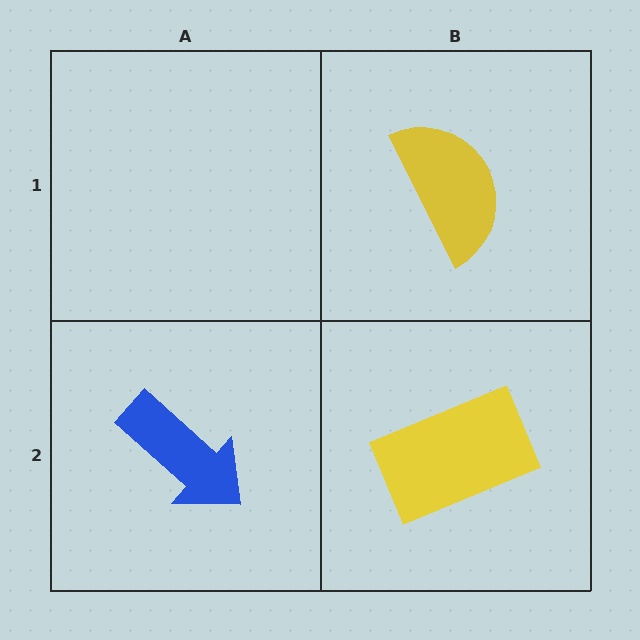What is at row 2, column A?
A blue arrow.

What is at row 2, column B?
A yellow rectangle.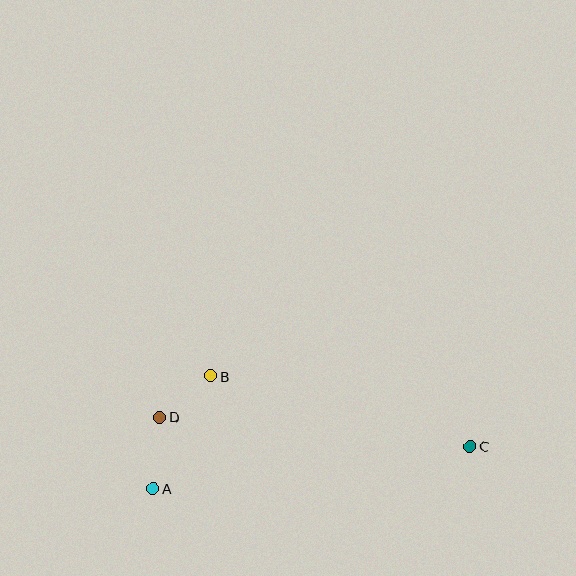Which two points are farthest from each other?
Points A and C are farthest from each other.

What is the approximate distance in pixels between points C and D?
The distance between C and D is approximately 312 pixels.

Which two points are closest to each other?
Points B and D are closest to each other.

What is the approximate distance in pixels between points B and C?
The distance between B and C is approximately 269 pixels.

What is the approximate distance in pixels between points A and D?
The distance between A and D is approximately 72 pixels.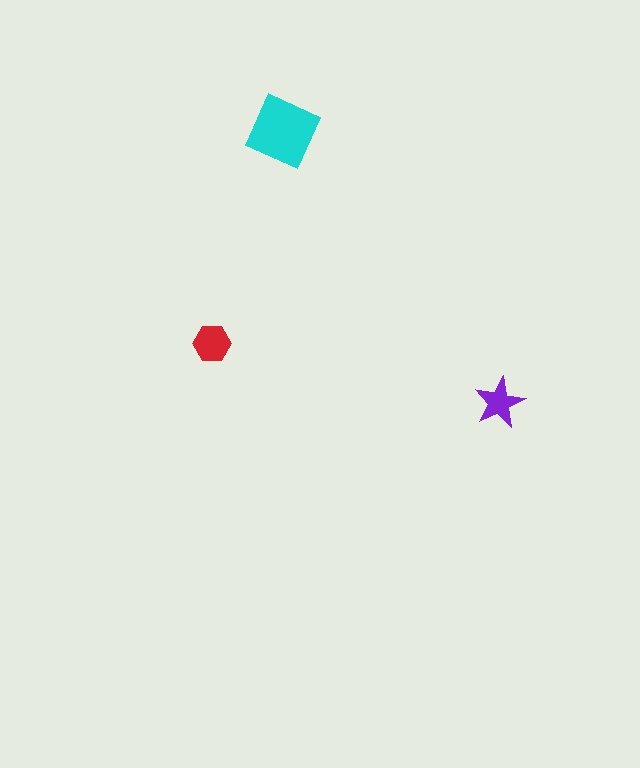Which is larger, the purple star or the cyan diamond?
The cyan diamond.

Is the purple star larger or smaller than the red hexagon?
Smaller.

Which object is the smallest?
The purple star.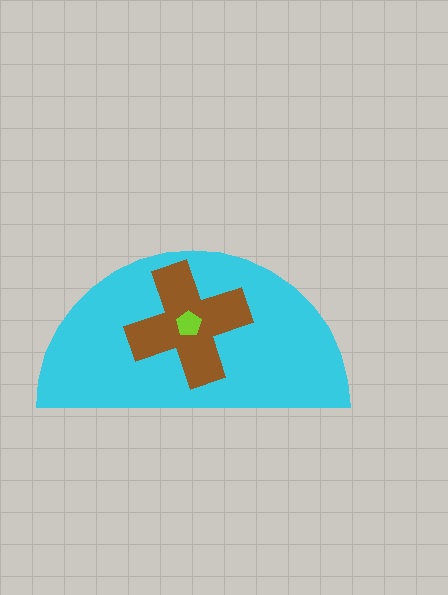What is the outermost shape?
The cyan semicircle.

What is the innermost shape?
The lime pentagon.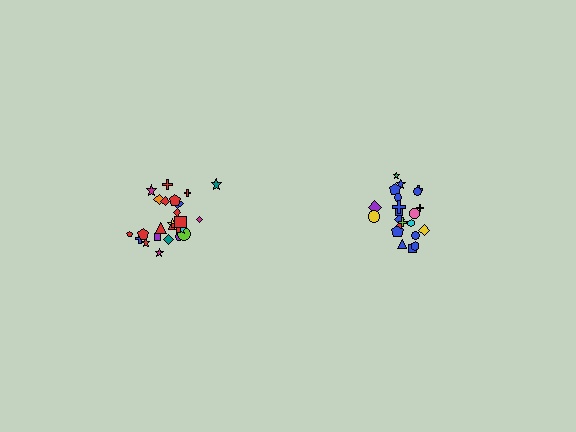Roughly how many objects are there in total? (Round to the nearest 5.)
Roughly 45 objects in total.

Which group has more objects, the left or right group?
The left group.